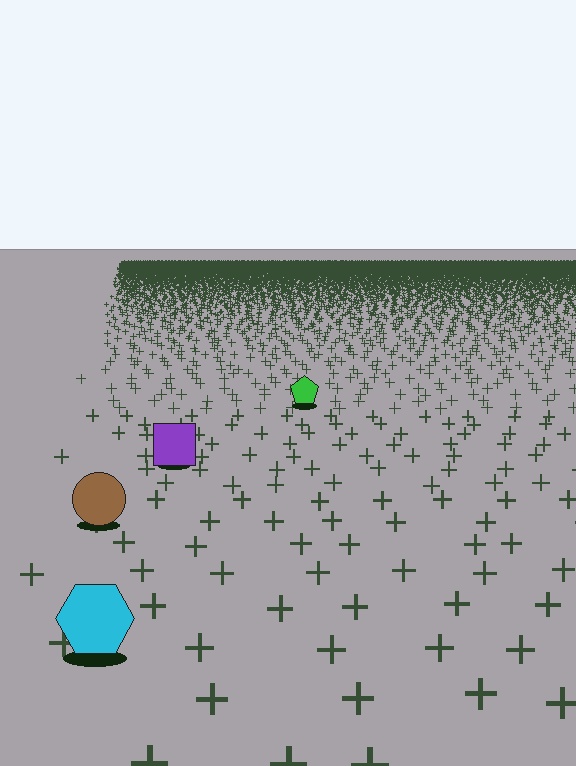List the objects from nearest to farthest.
From nearest to farthest: the cyan hexagon, the brown circle, the purple square, the green pentagon.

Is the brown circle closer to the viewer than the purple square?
Yes. The brown circle is closer — you can tell from the texture gradient: the ground texture is coarser near it.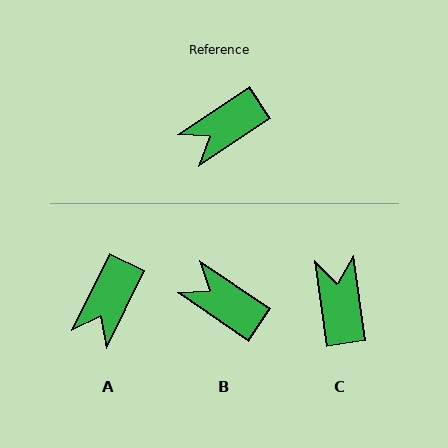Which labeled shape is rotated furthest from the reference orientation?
C, about 116 degrees away.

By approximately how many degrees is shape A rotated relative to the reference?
Approximately 30 degrees counter-clockwise.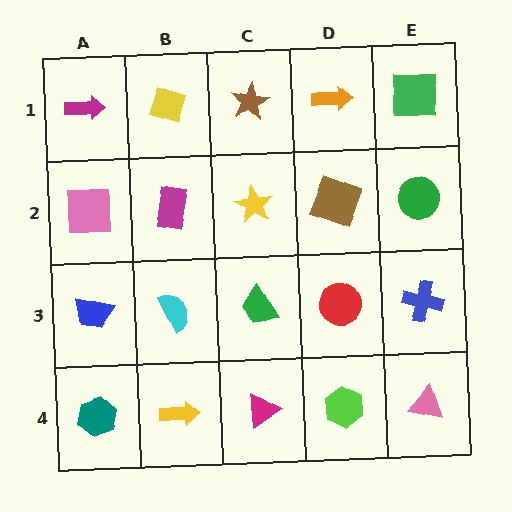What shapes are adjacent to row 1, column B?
A magenta rectangle (row 2, column B), a magenta arrow (row 1, column A), a brown star (row 1, column C).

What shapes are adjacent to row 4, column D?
A red circle (row 3, column D), a magenta triangle (row 4, column C), a pink triangle (row 4, column E).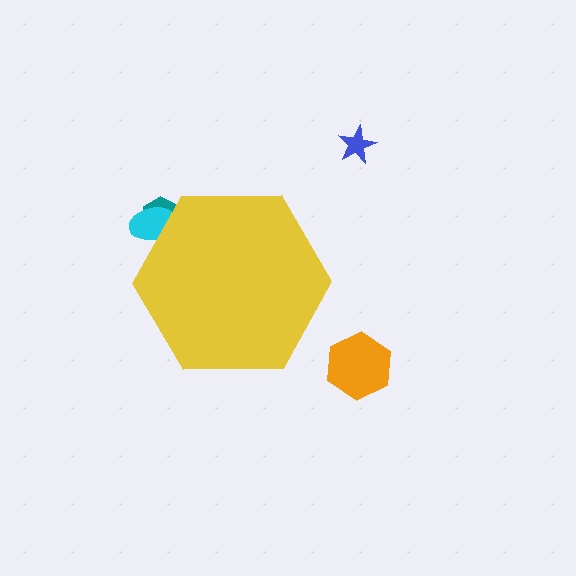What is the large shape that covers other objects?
A yellow hexagon.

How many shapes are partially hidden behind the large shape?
2 shapes are partially hidden.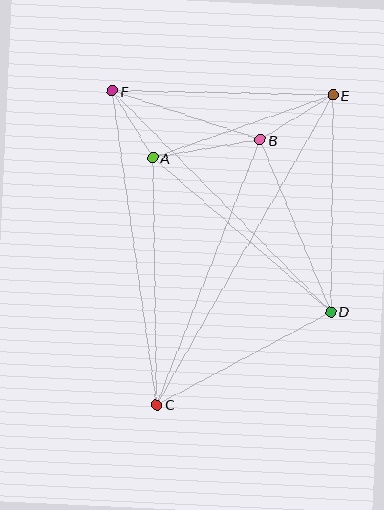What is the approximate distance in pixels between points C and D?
The distance between C and D is approximately 198 pixels.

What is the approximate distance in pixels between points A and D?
The distance between A and D is approximately 235 pixels.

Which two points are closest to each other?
Points A and F are closest to each other.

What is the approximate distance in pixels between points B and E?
The distance between B and E is approximately 85 pixels.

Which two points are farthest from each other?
Points C and E are farthest from each other.